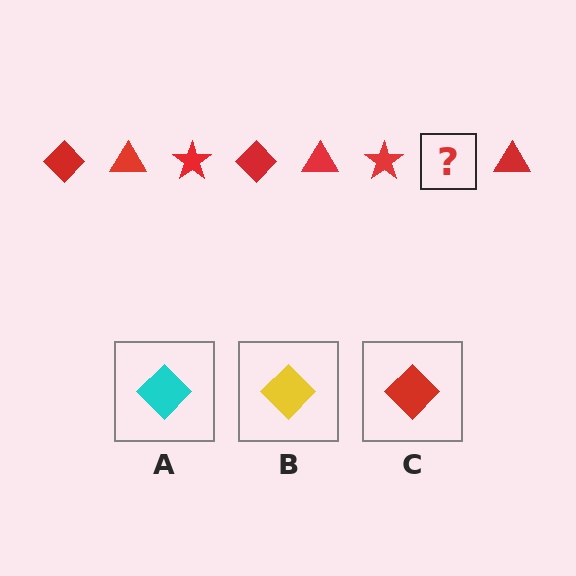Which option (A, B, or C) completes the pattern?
C.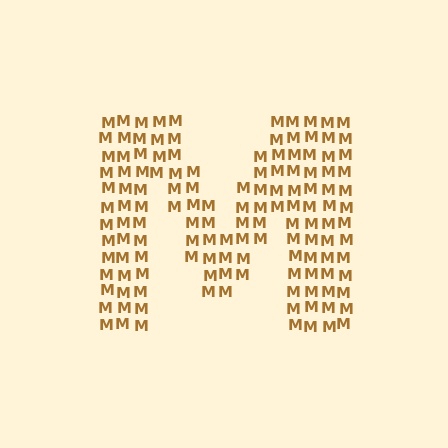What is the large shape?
The large shape is the letter M.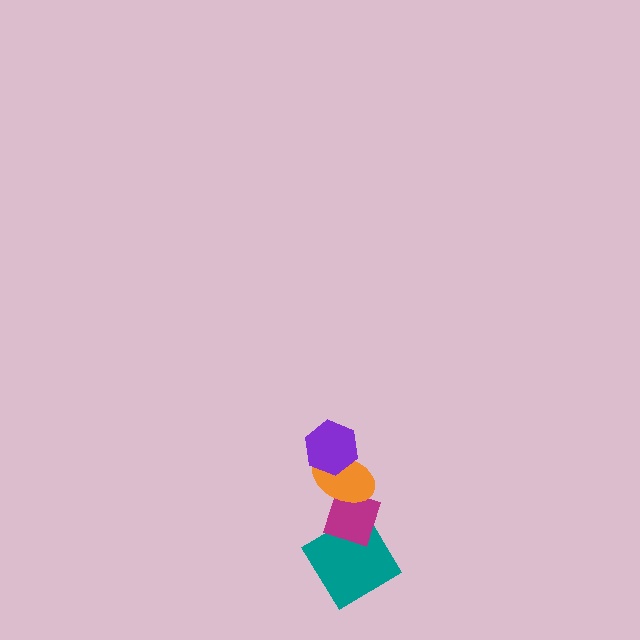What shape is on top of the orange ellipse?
The purple hexagon is on top of the orange ellipse.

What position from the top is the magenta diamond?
The magenta diamond is 3rd from the top.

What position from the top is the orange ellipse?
The orange ellipse is 2nd from the top.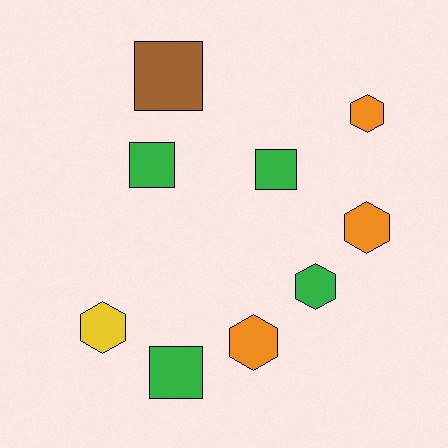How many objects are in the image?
There are 9 objects.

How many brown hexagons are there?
There are no brown hexagons.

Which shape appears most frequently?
Hexagon, with 5 objects.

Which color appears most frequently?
Green, with 4 objects.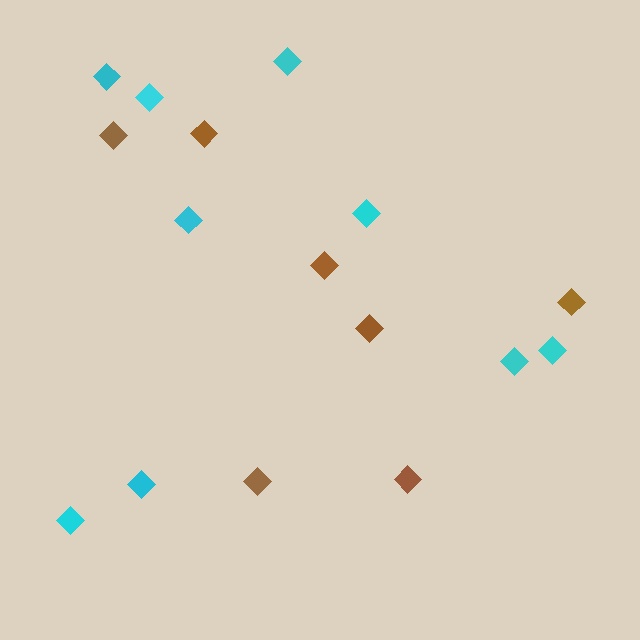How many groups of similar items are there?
There are 2 groups: one group of brown diamonds (7) and one group of cyan diamonds (9).